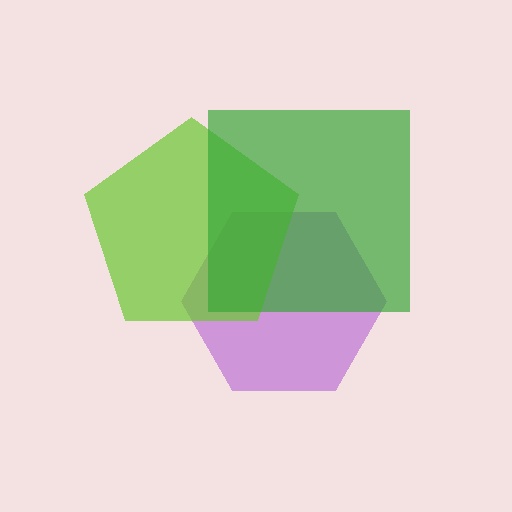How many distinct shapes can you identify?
There are 3 distinct shapes: a purple hexagon, a lime pentagon, a green square.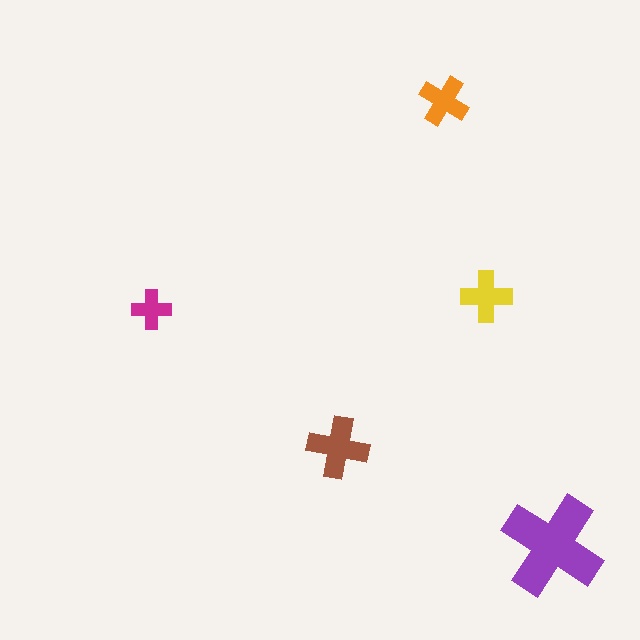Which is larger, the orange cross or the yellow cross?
The yellow one.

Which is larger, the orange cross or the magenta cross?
The orange one.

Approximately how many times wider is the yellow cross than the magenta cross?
About 1.5 times wider.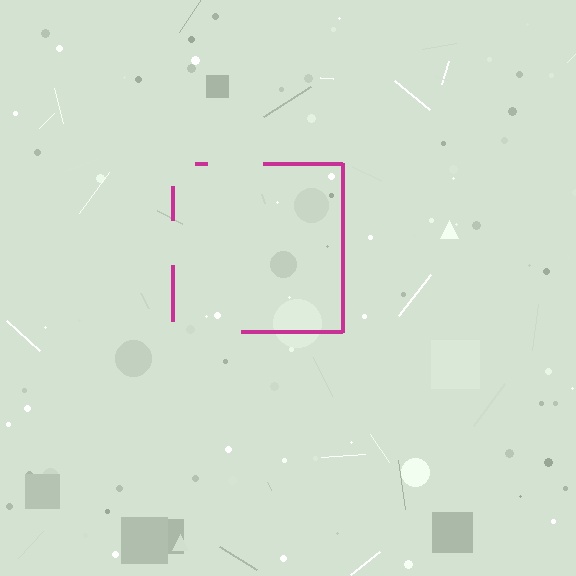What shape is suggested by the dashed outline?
The dashed outline suggests a square.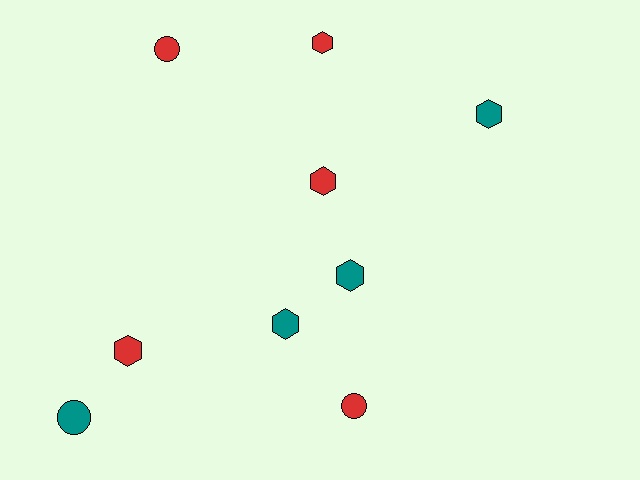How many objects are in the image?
There are 9 objects.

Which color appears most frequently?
Red, with 5 objects.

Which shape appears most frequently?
Hexagon, with 6 objects.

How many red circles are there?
There are 2 red circles.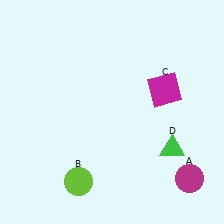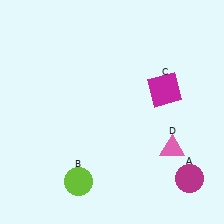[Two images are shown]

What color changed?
The triangle (D) changed from green in Image 1 to pink in Image 2.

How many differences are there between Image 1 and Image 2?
There is 1 difference between the two images.